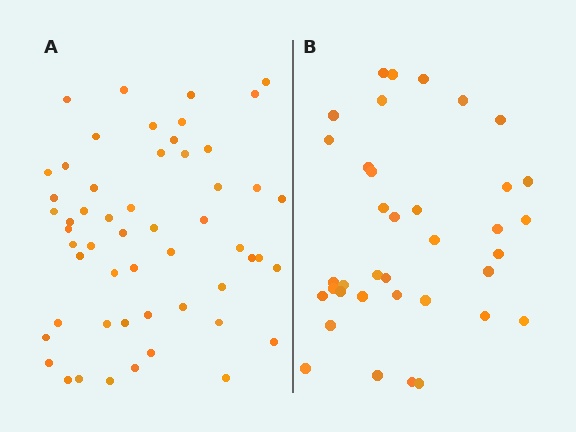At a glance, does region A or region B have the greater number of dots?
Region A (the left region) has more dots.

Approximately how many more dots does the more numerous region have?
Region A has approximately 15 more dots than region B.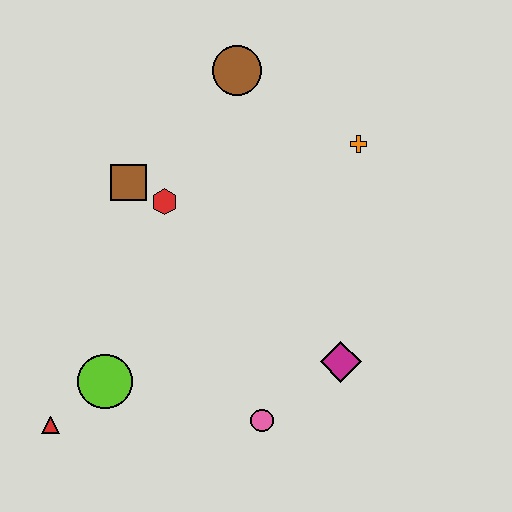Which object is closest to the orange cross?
The brown circle is closest to the orange cross.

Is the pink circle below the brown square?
Yes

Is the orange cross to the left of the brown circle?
No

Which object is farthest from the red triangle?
The orange cross is farthest from the red triangle.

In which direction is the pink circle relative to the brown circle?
The pink circle is below the brown circle.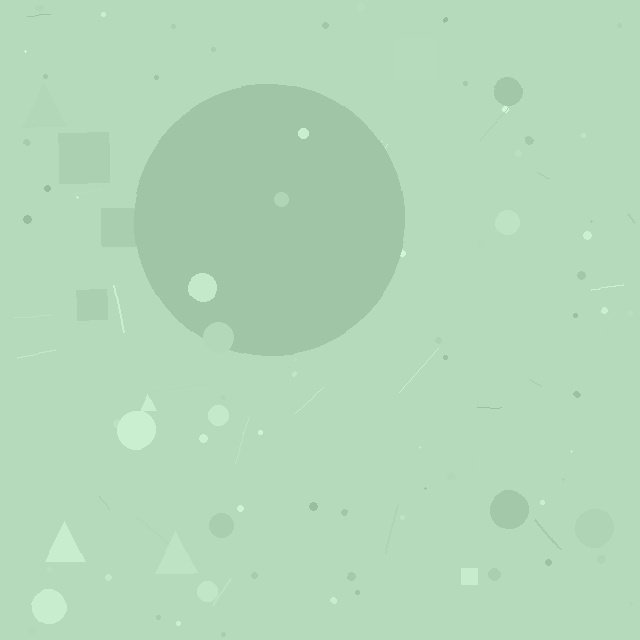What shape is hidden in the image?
A circle is hidden in the image.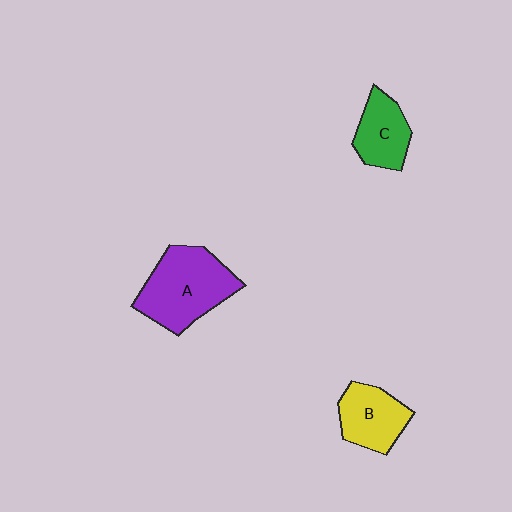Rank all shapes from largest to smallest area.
From largest to smallest: A (purple), B (yellow), C (green).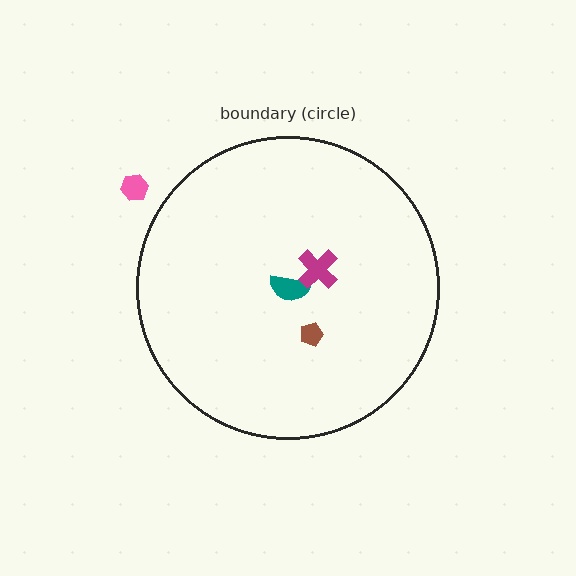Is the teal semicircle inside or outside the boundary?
Inside.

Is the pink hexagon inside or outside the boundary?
Outside.